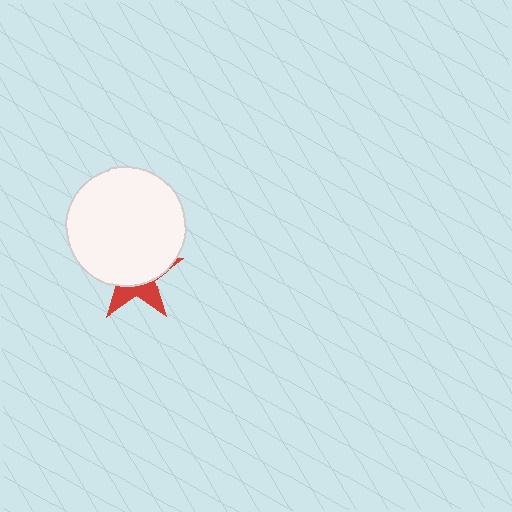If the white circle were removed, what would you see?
You would see the complete red star.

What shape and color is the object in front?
The object in front is a white circle.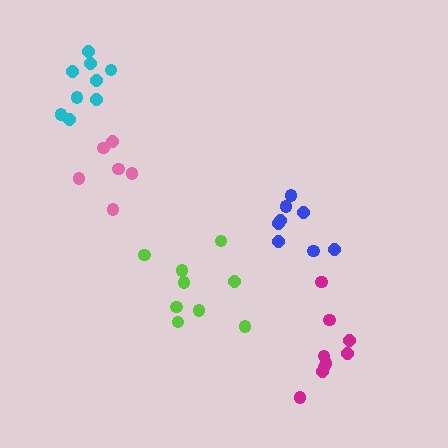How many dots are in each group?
Group 1: 9 dots, Group 2: 9 dots, Group 3: 9 dots, Group 4: 6 dots, Group 5: 8 dots (41 total).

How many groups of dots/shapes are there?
There are 5 groups.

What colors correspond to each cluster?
The clusters are colored: cyan, lime, magenta, pink, blue.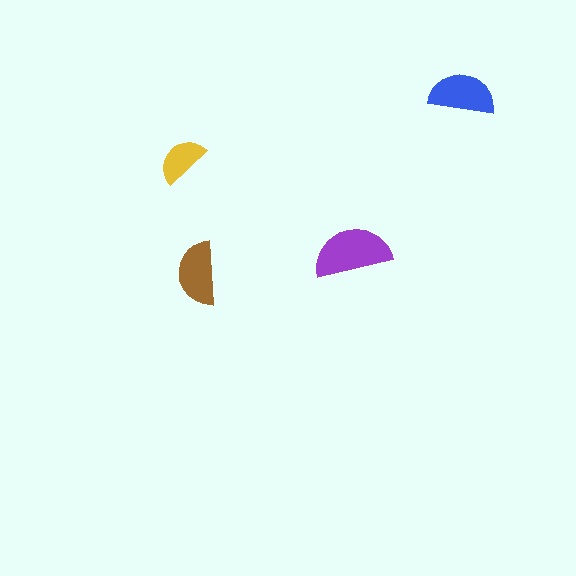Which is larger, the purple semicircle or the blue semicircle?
The purple one.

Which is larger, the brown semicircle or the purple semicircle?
The purple one.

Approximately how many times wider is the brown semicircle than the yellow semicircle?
About 1.5 times wider.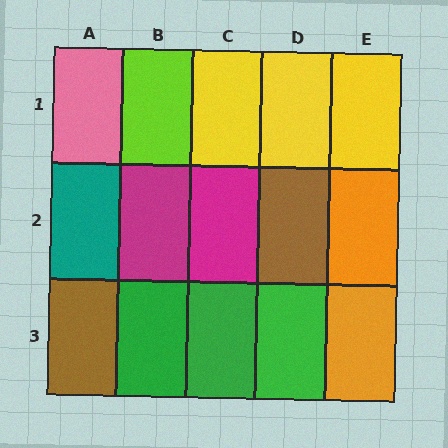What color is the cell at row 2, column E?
Orange.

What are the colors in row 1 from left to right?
Pink, lime, yellow, yellow, yellow.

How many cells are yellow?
3 cells are yellow.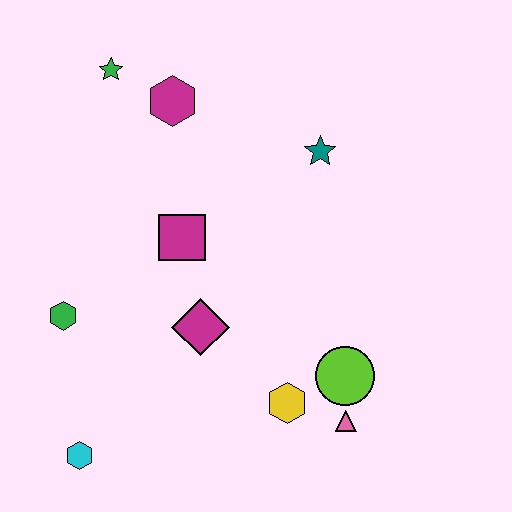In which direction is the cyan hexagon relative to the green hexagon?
The cyan hexagon is below the green hexagon.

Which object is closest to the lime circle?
The pink triangle is closest to the lime circle.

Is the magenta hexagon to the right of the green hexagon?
Yes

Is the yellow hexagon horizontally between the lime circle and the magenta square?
Yes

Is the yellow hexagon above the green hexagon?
No